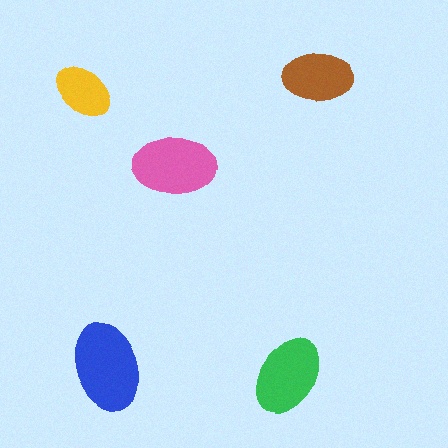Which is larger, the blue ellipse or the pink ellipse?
The blue one.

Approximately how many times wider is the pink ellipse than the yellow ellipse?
About 1.5 times wider.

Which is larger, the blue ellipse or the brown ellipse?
The blue one.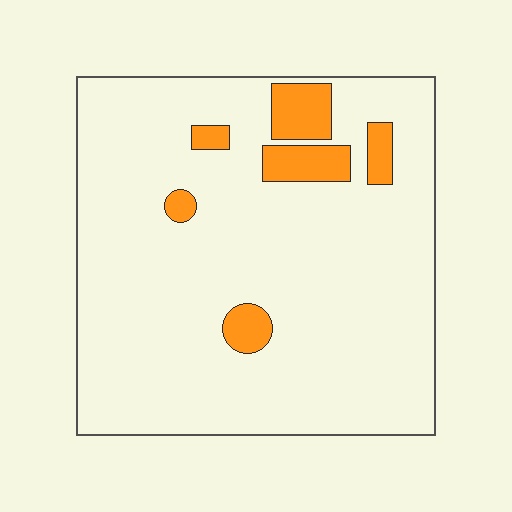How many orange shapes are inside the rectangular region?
6.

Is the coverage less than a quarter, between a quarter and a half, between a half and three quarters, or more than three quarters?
Less than a quarter.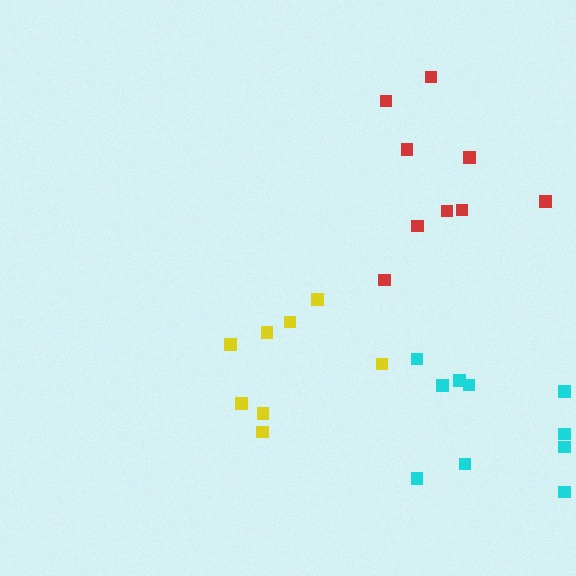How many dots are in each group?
Group 1: 8 dots, Group 2: 10 dots, Group 3: 9 dots (27 total).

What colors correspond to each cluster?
The clusters are colored: yellow, cyan, red.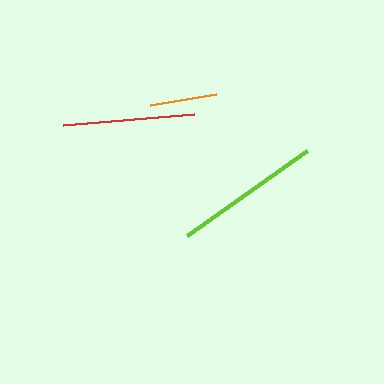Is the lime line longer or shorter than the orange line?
The lime line is longer than the orange line.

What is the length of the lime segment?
The lime segment is approximately 148 pixels long.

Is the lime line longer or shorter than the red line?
The lime line is longer than the red line.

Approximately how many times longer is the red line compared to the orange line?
The red line is approximately 2.0 times the length of the orange line.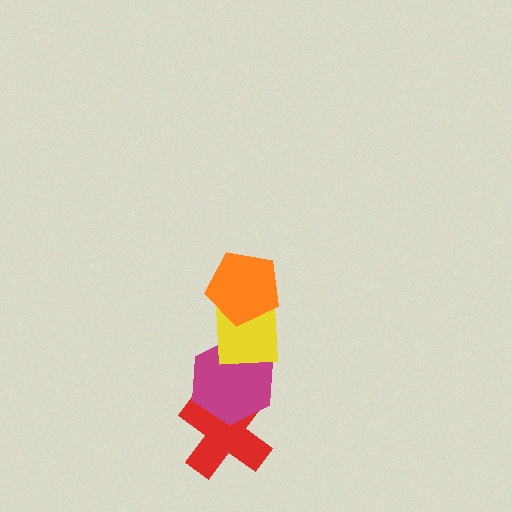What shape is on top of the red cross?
The magenta hexagon is on top of the red cross.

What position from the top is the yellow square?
The yellow square is 2nd from the top.